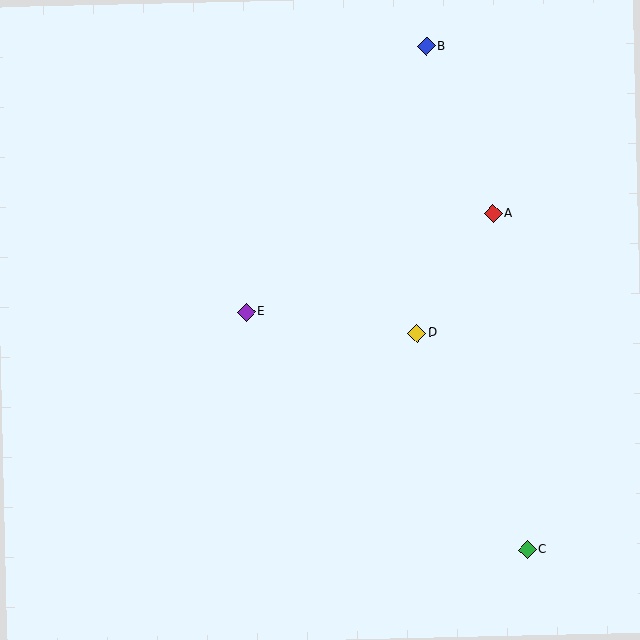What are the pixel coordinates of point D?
Point D is at (417, 333).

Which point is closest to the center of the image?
Point E at (246, 312) is closest to the center.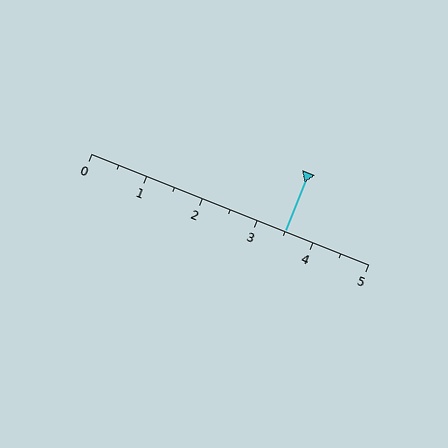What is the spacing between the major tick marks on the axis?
The major ticks are spaced 1 apart.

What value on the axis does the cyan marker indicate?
The marker indicates approximately 3.5.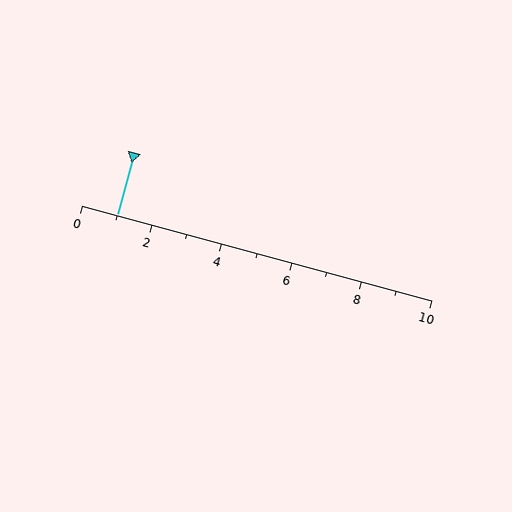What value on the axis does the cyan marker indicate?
The marker indicates approximately 1.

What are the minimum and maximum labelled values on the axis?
The axis runs from 0 to 10.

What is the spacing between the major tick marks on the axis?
The major ticks are spaced 2 apart.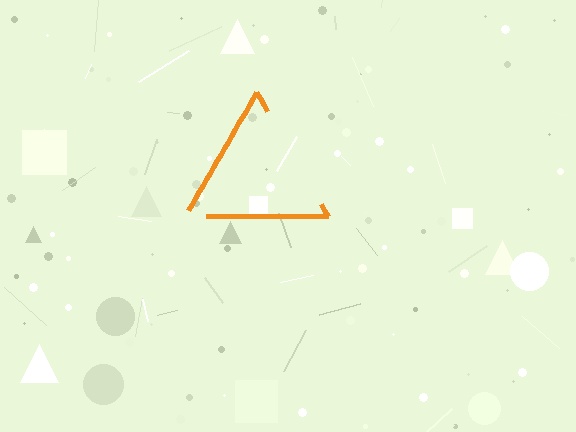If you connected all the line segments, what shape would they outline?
They would outline a triangle.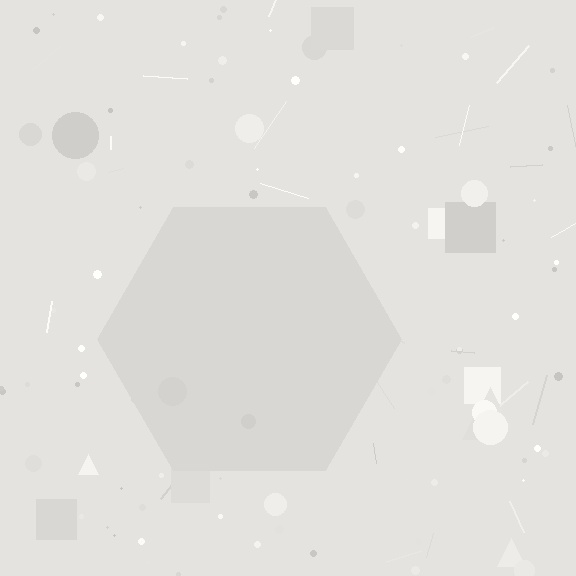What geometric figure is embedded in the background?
A hexagon is embedded in the background.